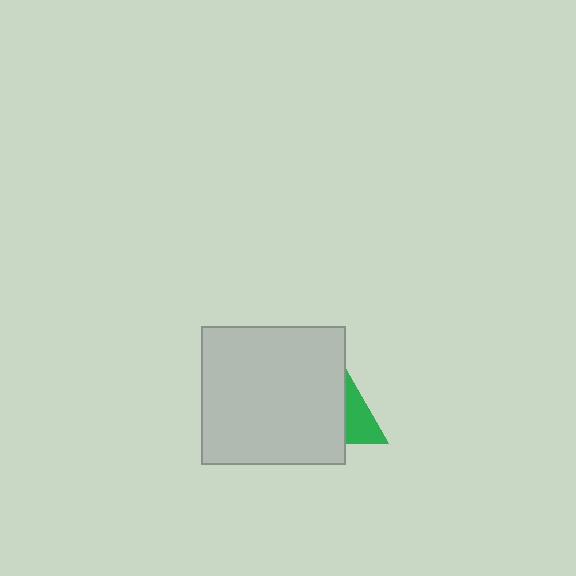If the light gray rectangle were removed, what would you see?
You would see the complete green triangle.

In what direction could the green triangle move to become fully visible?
The green triangle could move right. That would shift it out from behind the light gray rectangle entirely.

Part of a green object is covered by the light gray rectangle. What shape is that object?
It is a triangle.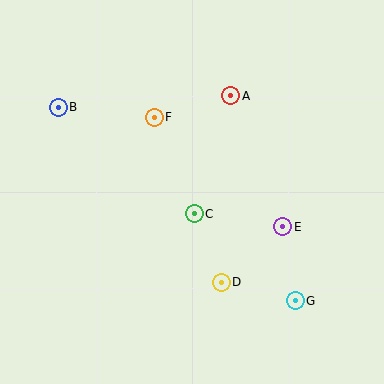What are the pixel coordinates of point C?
Point C is at (194, 214).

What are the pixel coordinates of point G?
Point G is at (295, 301).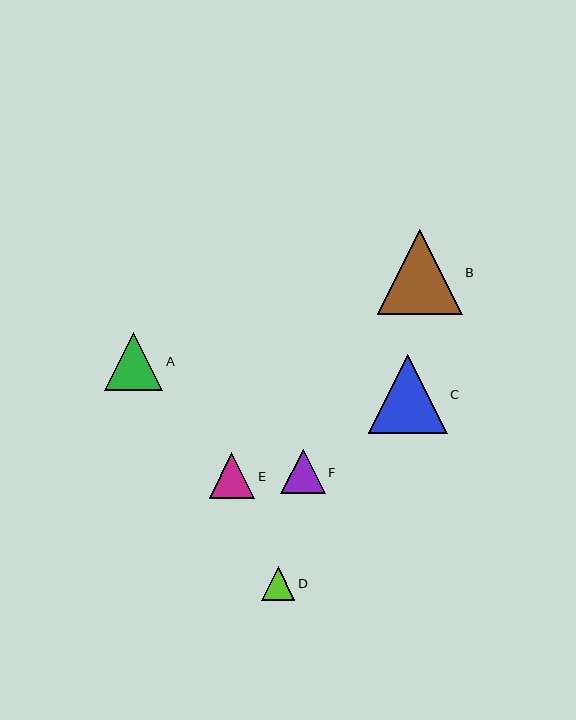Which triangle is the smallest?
Triangle D is the smallest with a size of approximately 34 pixels.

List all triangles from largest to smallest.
From largest to smallest: B, C, A, E, F, D.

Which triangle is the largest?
Triangle B is the largest with a size of approximately 85 pixels.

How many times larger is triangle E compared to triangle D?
Triangle E is approximately 1.4 times the size of triangle D.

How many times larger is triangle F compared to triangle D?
Triangle F is approximately 1.3 times the size of triangle D.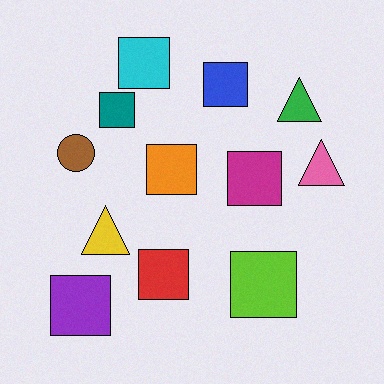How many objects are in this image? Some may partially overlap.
There are 12 objects.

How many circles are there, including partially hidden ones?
There is 1 circle.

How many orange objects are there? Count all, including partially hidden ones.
There is 1 orange object.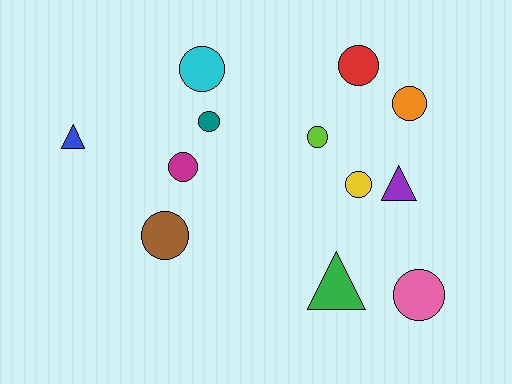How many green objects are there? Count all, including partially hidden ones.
There is 1 green object.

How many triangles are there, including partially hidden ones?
There are 3 triangles.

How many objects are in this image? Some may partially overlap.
There are 12 objects.